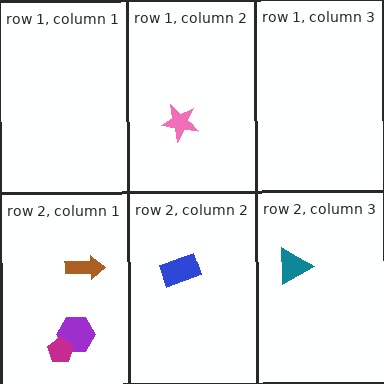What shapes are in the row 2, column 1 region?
The brown arrow, the purple hexagon, the magenta pentagon.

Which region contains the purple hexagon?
The row 2, column 1 region.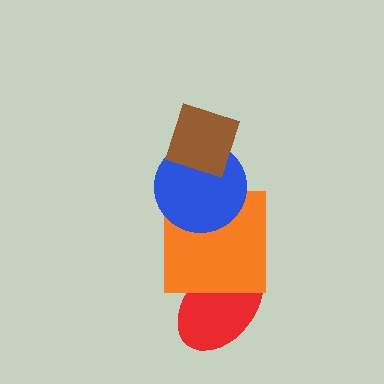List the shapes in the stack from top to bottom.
From top to bottom: the brown diamond, the blue circle, the orange square, the red ellipse.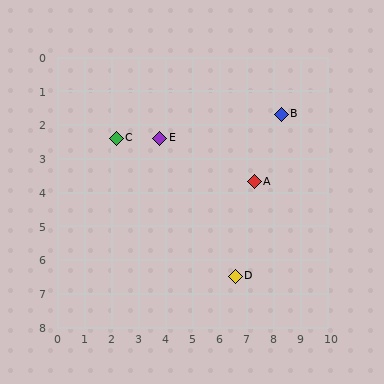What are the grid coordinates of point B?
Point B is at approximately (8.3, 1.7).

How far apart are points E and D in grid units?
Points E and D are about 5.0 grid units apart.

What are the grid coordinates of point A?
Point A is at approximately (7.3, 3.7).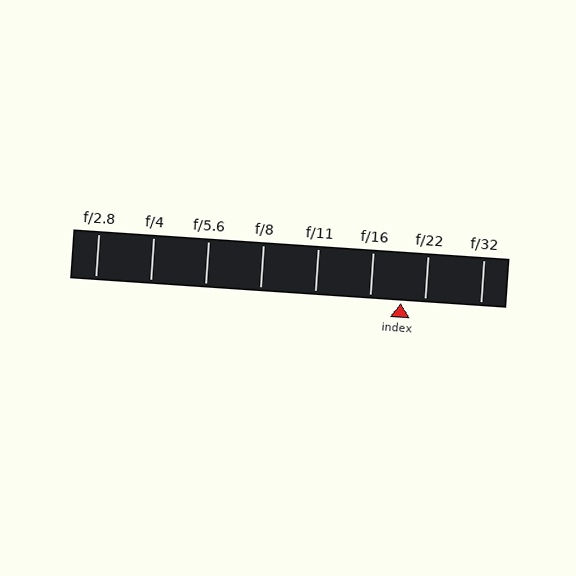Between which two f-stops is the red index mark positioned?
The index mark is between f/16 and f/22.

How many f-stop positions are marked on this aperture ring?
There are 8 f-stop positions marked.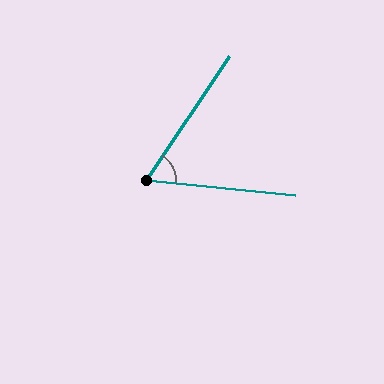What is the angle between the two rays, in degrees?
Approximately 62 degrees.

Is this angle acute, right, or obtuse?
It is acute.